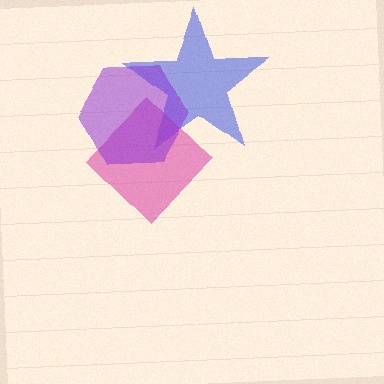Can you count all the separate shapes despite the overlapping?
Yes, there are 3 separate shapes.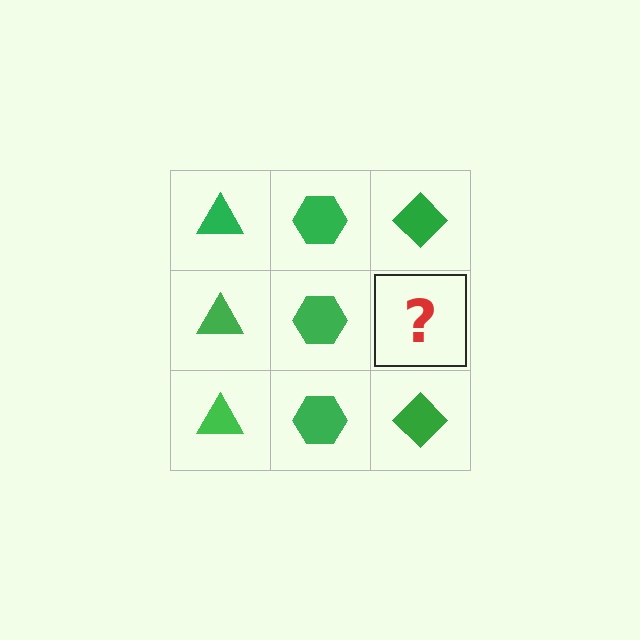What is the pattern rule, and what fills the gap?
The rule is that each column has a consistent shape. The gap should be filled with a green diamond.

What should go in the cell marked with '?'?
The missing cell should contain a green diamond.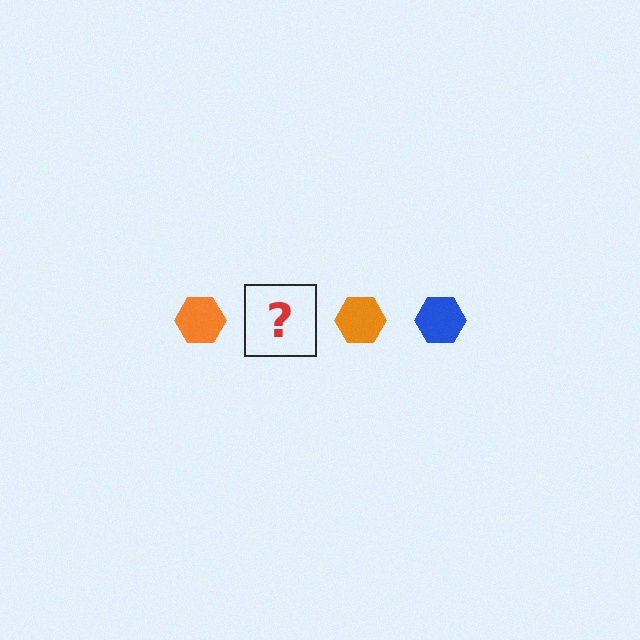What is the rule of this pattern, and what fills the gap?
The rule is that the pattern cycles through orange, blue hexagons. The gap should be filled with a blue hexagon.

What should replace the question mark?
The question mark should be replaced with a blue hexagon.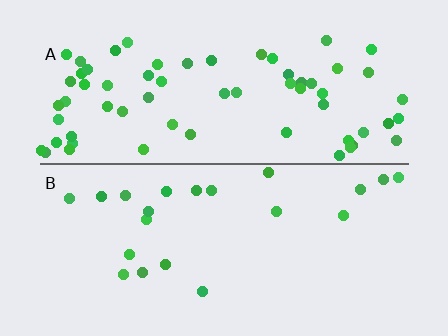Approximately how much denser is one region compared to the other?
Approximately 3.1× — region A over region B.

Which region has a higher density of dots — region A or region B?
A (the top).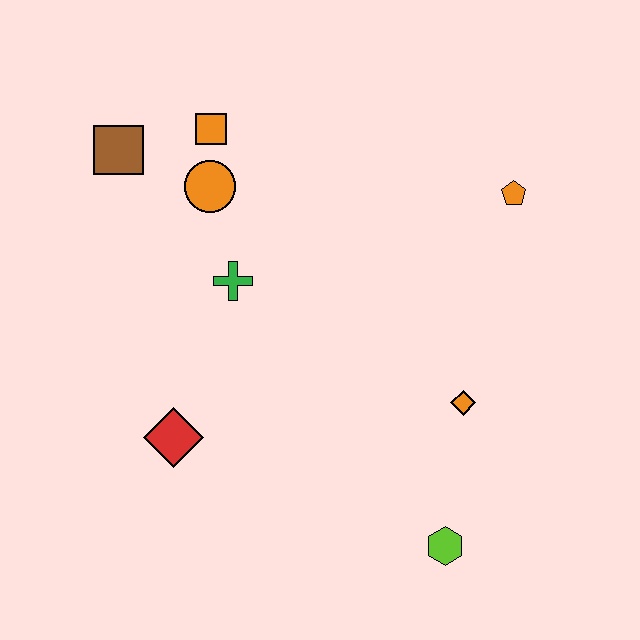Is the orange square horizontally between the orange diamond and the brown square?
Yes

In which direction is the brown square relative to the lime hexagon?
The brown square is above the lime hexagon.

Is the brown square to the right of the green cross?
No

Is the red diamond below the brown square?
Yes